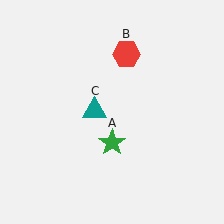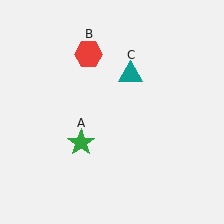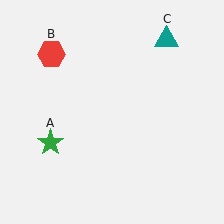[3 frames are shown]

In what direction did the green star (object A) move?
The green star (object A) moved left.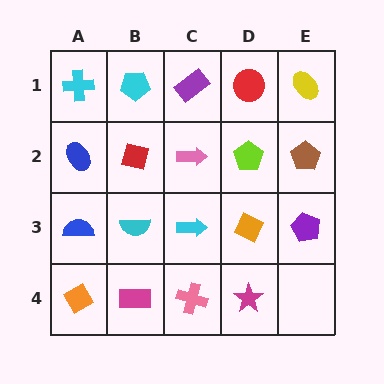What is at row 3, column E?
A purple pentagon.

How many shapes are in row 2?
5 shapes.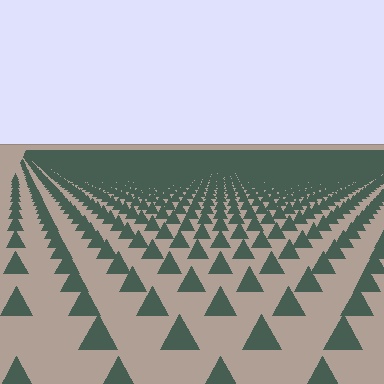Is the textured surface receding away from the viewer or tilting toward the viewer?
The surface is receding away from the viewer. Texture elements get smaller and denser toward the top.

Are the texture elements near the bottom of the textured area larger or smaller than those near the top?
Larger. Near the bottom, elements are closer to the viewer and appear at a bigger on-screen size.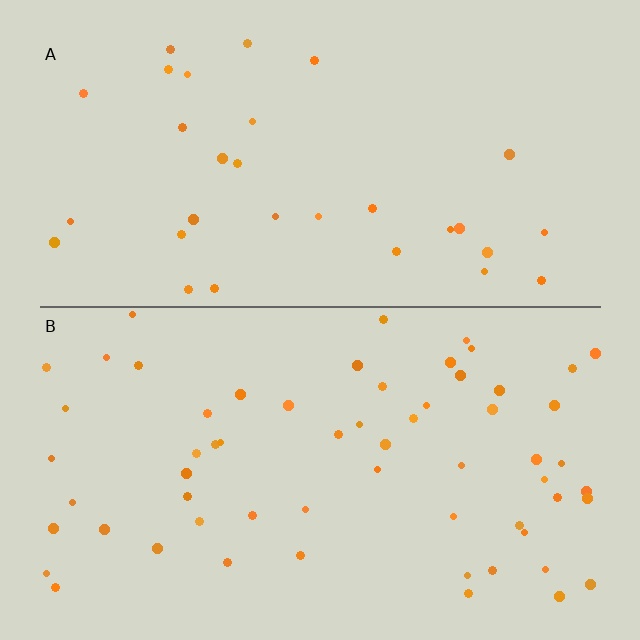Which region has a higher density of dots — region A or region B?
B (the bottom).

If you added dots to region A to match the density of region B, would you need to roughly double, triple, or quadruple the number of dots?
Approximately double.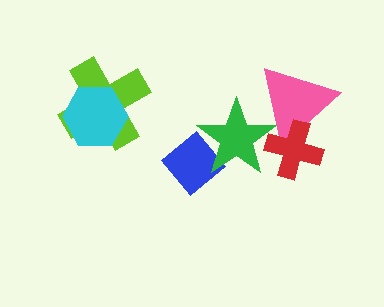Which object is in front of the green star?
The red cross is in front of the green star.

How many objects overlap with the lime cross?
1 object overlaps with the lime cross.